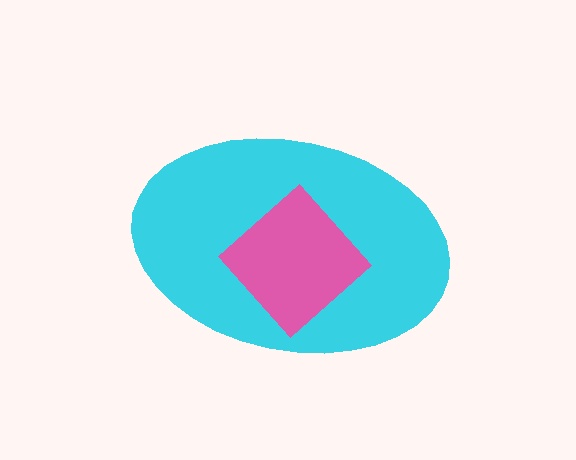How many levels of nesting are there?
2.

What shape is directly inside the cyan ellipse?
The pink diamond.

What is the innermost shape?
The pink diamond.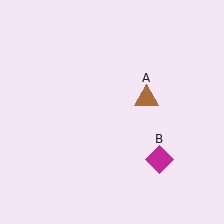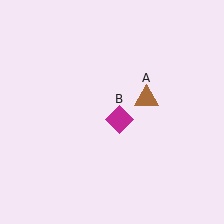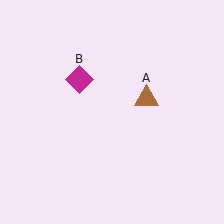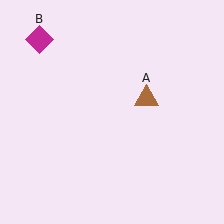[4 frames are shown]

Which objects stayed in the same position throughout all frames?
Brown triangle (object A) remained stationary.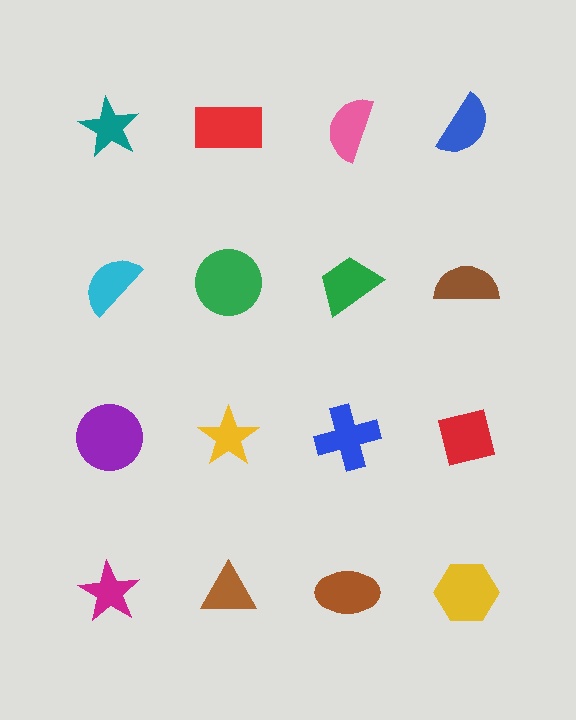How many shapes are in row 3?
4 shapes.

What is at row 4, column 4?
A yellow hexagon.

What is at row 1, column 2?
A red rectangle.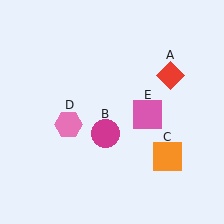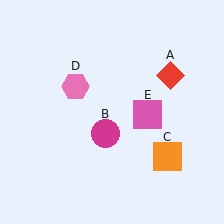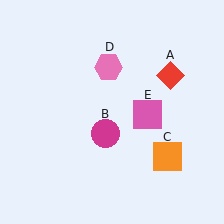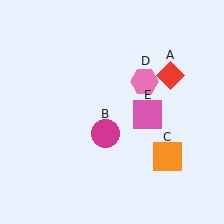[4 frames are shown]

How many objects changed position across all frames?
1 object changed position: pink hexagon (object D).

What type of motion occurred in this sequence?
The pink hexagon (object D) rotated clockwise around the center of the scene.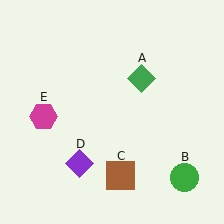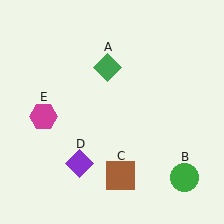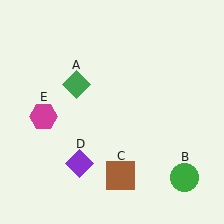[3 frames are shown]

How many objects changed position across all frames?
1 object changed position: green diamond (object A).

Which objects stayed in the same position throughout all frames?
Green circle (object B) and brown square (object C) and purple diamond (object D) and magenta hexagon (object E) remained stationary.